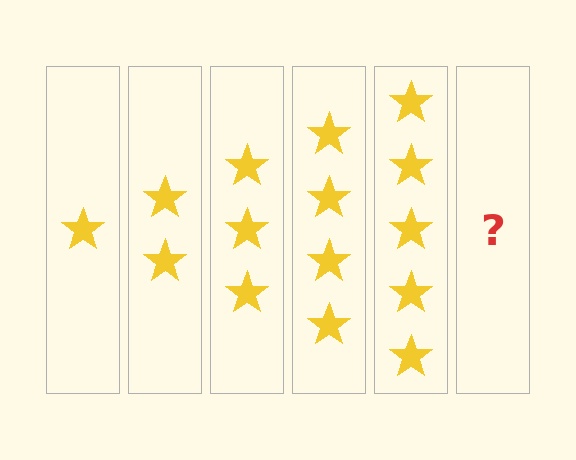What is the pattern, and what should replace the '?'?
The pattern is that each step adds one more star. The '?' should be 6 stars.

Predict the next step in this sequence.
The next step is 6 stars.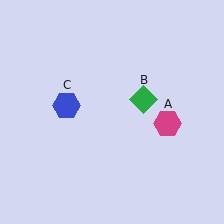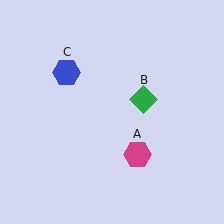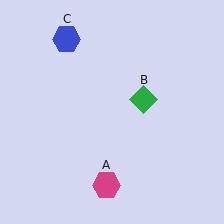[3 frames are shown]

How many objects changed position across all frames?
2 objects changed position: magenta hexagon (object A), blue hexagon (object C).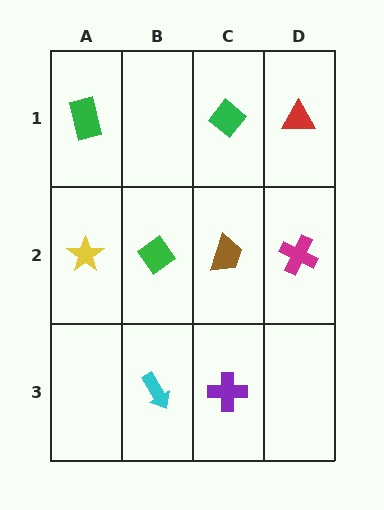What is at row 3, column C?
A purple cross.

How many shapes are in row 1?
3 shapes.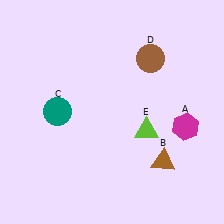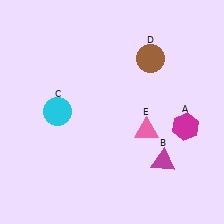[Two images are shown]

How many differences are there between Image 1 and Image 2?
There are 3 differences between the two images.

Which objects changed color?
B changed from brown to magenta. C changed from teal to cyan. E changed from lime to pink.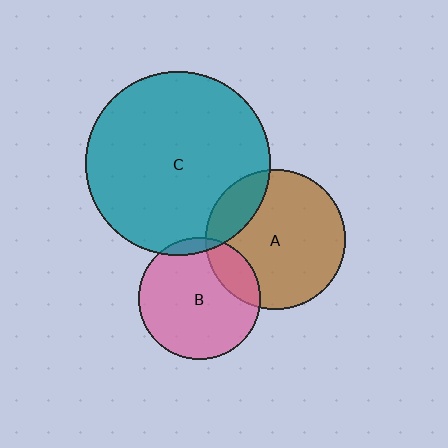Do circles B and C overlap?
Yes.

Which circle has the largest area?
Circle C (teal).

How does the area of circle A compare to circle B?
Approximately 1.3 times.